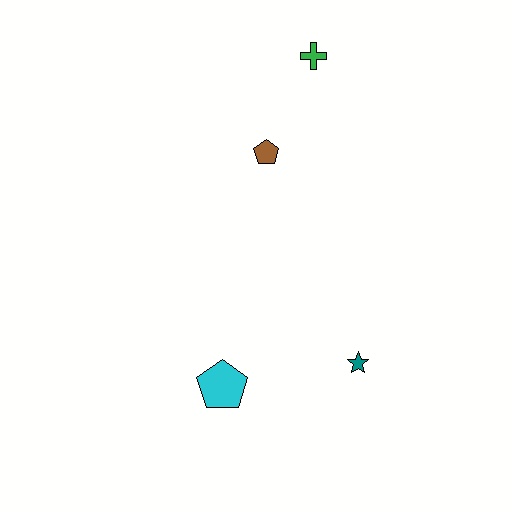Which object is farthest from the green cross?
The cyan pentagon is farthest from the green cross.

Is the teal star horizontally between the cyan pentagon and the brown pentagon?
No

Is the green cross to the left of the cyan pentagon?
No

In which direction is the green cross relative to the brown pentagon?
The green cross is above the brown pentagon.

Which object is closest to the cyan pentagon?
The teal star is closest to the cyan pentagon.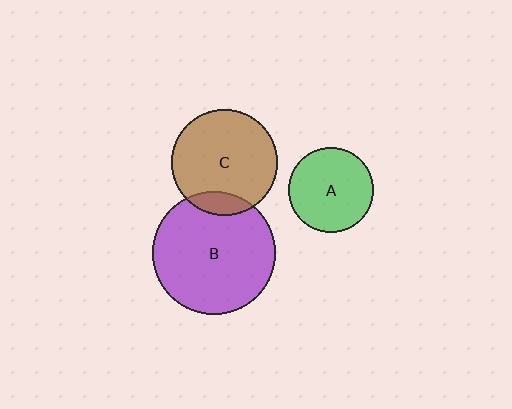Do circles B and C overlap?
Yes.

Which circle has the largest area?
Circle B (purple).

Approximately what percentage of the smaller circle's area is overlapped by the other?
Approximately 10%.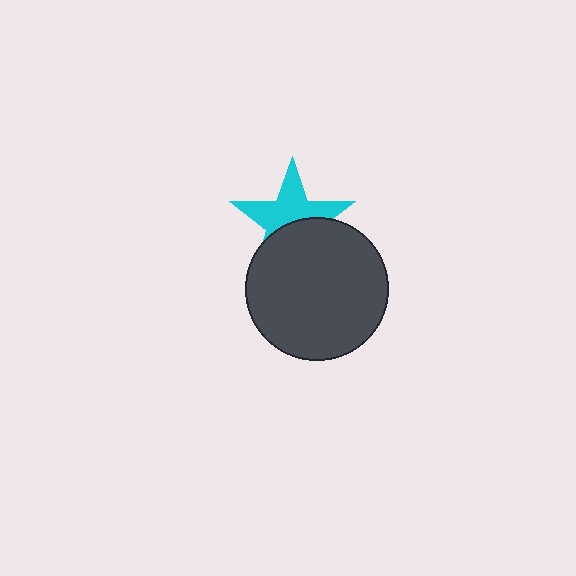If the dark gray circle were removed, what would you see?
You would see the complete cyan star.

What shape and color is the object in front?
The object in front is a dark gray circle.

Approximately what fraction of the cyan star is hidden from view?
Roughly 46% of the cyan star is hidden behind the dark gray circle.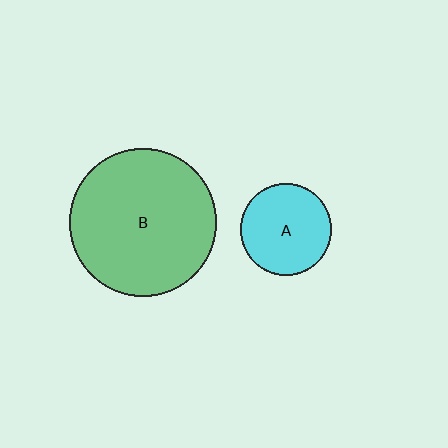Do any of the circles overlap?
No, none of the circles overlap.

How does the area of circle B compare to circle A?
Approximately 2.6 times.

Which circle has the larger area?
Circle B (green).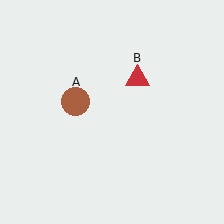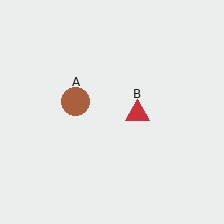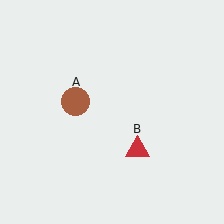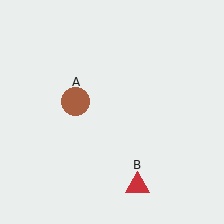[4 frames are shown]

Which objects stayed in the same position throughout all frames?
Brown circle (object A) remained stationary.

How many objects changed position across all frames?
1 object changed position: red triangle (object B).